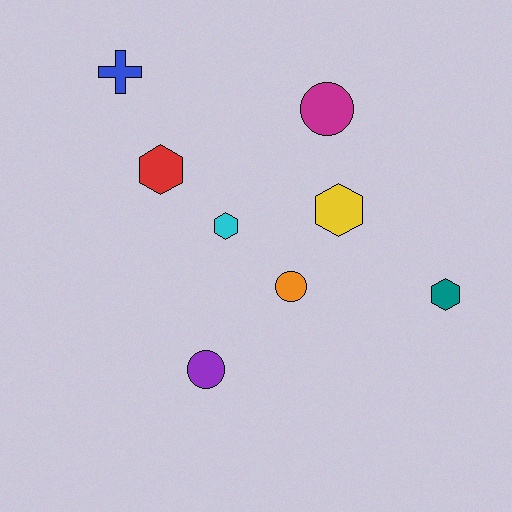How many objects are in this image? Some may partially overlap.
There are 8 objects.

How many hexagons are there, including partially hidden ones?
There are 4 hexagons.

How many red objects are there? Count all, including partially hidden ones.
There is 1 red object.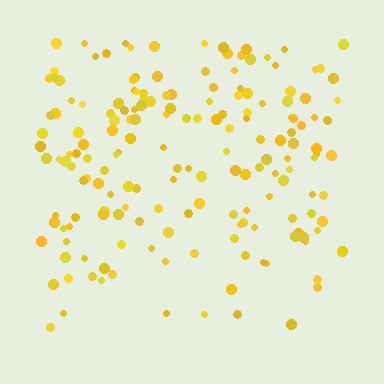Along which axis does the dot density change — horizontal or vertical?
Vertical.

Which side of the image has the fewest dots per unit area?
The bottom.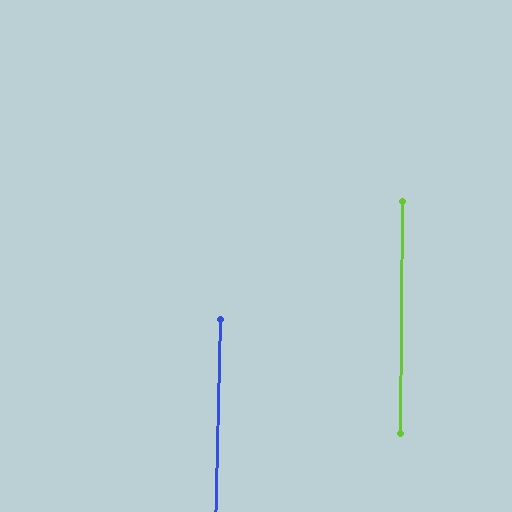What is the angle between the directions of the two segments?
Approximately 1 degree.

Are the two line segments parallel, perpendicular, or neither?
Parallel — their directions differ by only 0.8°.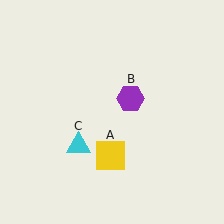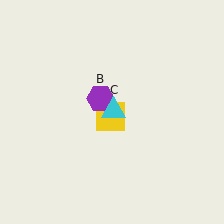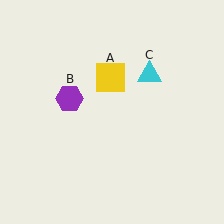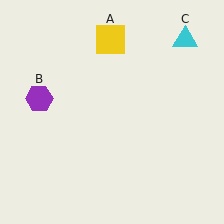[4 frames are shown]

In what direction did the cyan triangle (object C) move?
The cyan triangle (object C) moved up and to the right.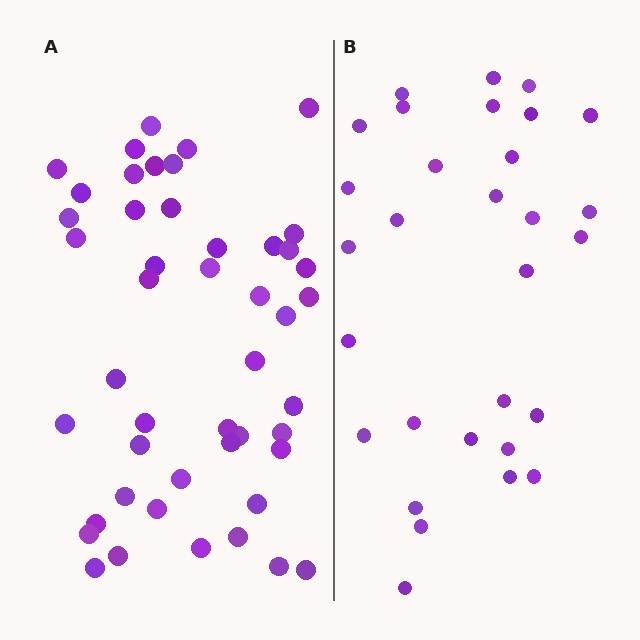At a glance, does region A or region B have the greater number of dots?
Region A (the left region) has more dots.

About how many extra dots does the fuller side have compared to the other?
Region A has approximately 15 more dots than region B.